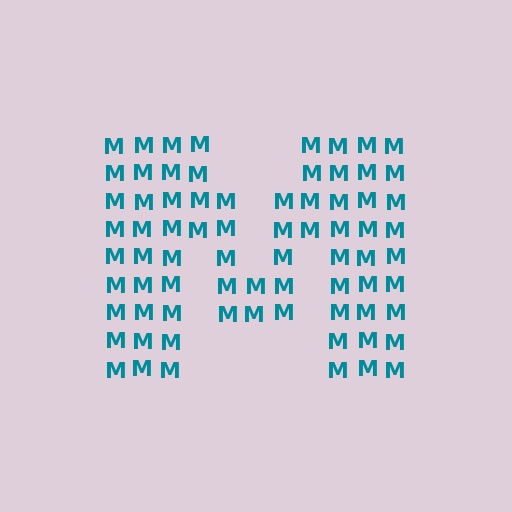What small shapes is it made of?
It is made of small letter M's.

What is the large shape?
The large shape is the letter M.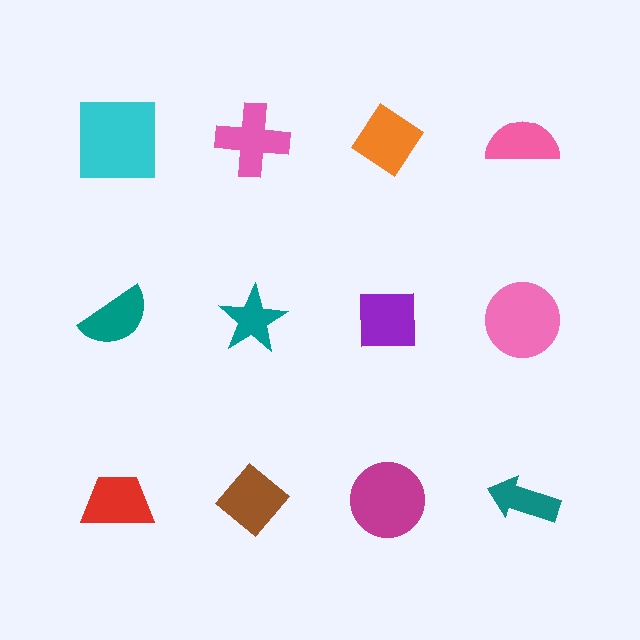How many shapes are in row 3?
4 shapes.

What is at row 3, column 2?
A brown diamond.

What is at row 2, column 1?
A teal semicircle.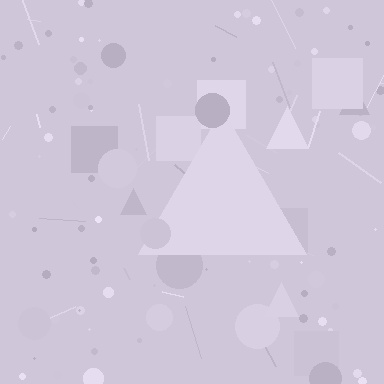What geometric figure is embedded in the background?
A triangle is embedded in the background.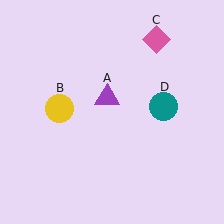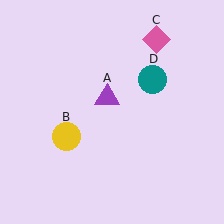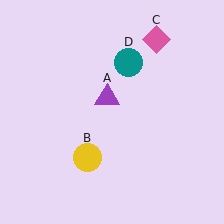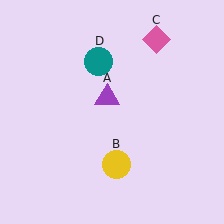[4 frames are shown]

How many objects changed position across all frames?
2 objects changed position: yellow circle (object B), teal circle (object D).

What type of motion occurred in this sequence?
The yellow circle (object B), teal circle (object D) rotated counterclockwise around the center of the scene.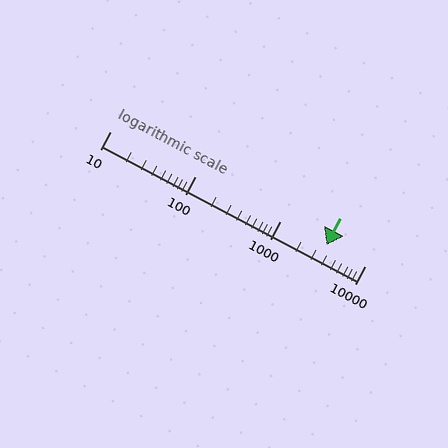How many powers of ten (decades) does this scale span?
The scale spans 3 decades, from 10 to 10000.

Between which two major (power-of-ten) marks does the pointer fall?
The pointer is between 1000 and 10000.